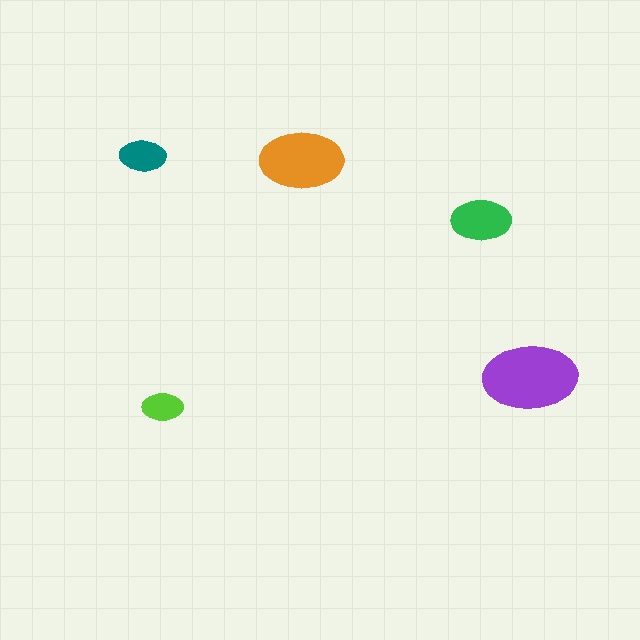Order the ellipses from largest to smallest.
the purple one, the orange one, the green one, the teal one, the lime one.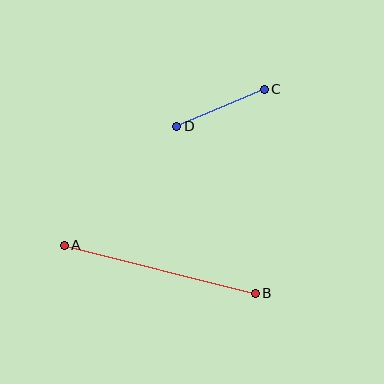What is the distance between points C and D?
The distance is approximately 95 pixels.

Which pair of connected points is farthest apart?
Points A and B are farthest apart.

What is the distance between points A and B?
The distance is approximately 197 pixels.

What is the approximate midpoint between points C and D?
The midpoint is at approximately (221, 108) pixels.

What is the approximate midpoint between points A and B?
The midpoint is at approximately (160, 269) pixels.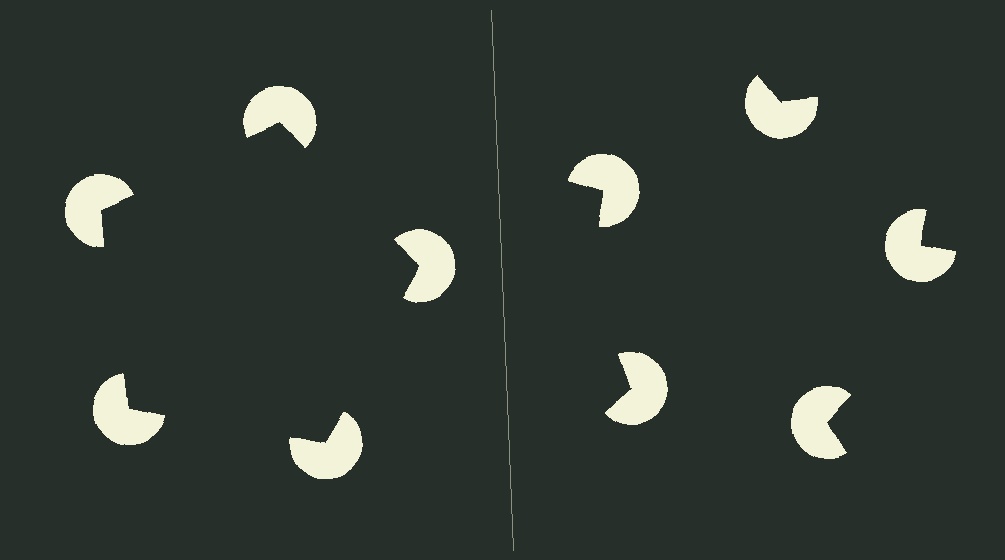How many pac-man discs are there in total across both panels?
10 — 5 on each side.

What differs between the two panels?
The pac-man discs are positioned identically on both sides; only the wedge orientations differ. On the left they align to a pentagon; on the right they are misaligned.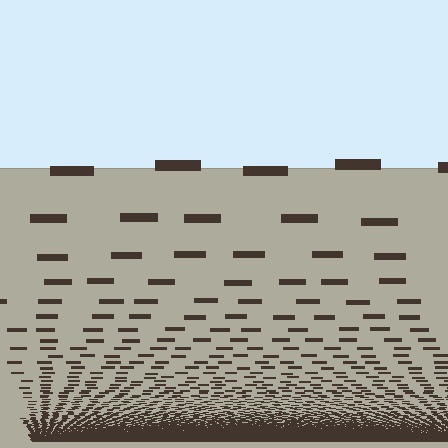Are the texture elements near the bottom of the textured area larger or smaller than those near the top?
Smaller. The gradient is inverted — elements near the bottom are smaller and denser.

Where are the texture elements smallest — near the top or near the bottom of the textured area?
Near the bottom.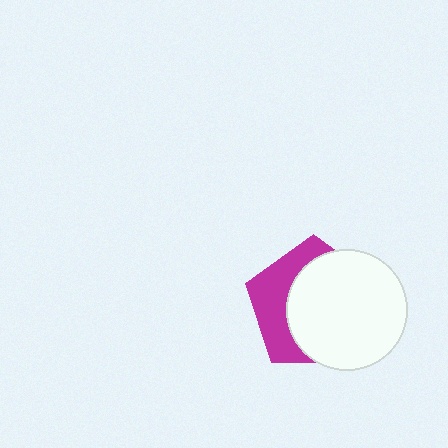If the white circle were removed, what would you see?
You would see the complete magenta pentagon.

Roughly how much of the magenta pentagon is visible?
A small part of it is visible (roughly 36%).